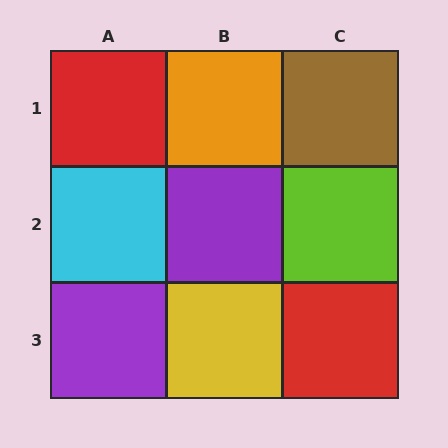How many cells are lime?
1 cell is lime.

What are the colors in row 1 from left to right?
Red, orange, brown.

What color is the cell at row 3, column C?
Red.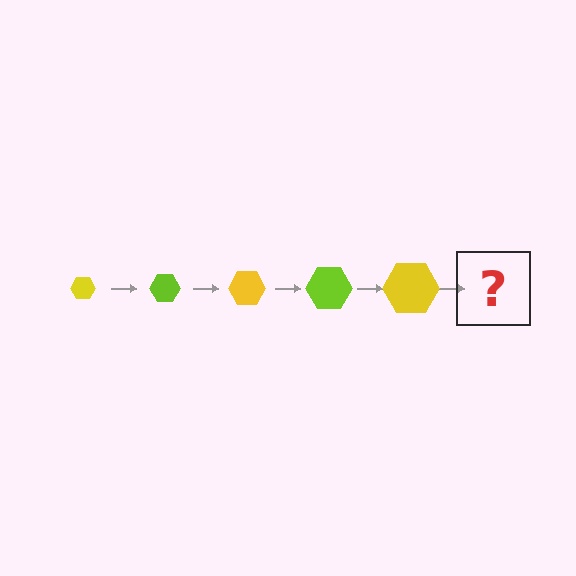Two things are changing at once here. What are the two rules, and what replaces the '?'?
The two rules are that the hexagon grows larger each step and the color cycles through yellow and lime. The '?' should be a lime hexagon, larger than the previous one.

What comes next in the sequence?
The next element should be a lime hexagon, larger than the previous one.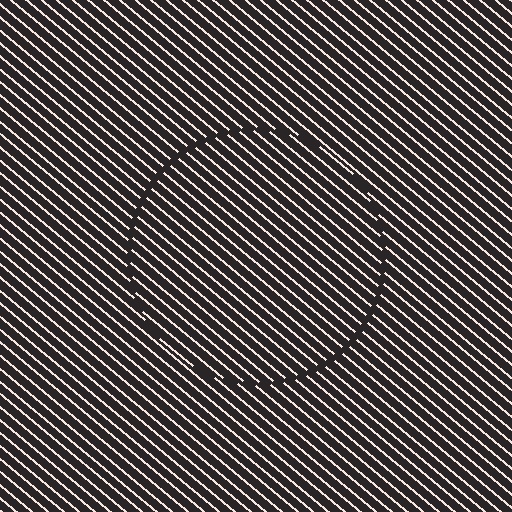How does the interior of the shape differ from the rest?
The interior of the shape contains the same grating, shifted by half a period — the contour is defined by the phase discontinuity where line-ends from the inner and outer gratings abut.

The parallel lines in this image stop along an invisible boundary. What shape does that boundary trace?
An illusory circle. The interior of the shape contains the same grating, shifted by half a period — the contour is defined by the phase discontinuity where line-ends from the inner and outer gratings abut.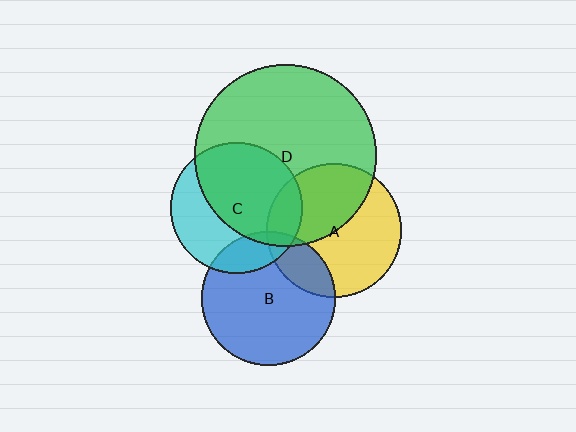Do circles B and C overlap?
Yes.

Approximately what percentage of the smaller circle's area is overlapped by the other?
Approximately 15%.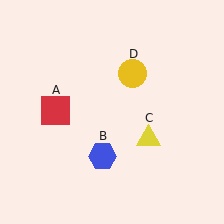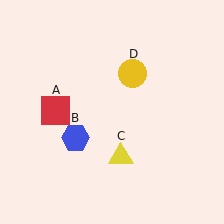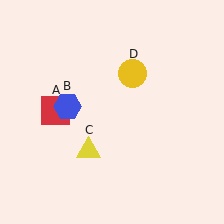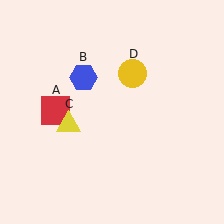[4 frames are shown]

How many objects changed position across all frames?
2 objects changed position: blue hexagon (object B), yellow triangle (object C).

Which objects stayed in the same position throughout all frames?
Red square (object A) and yellow circle (object D) remained stationary.